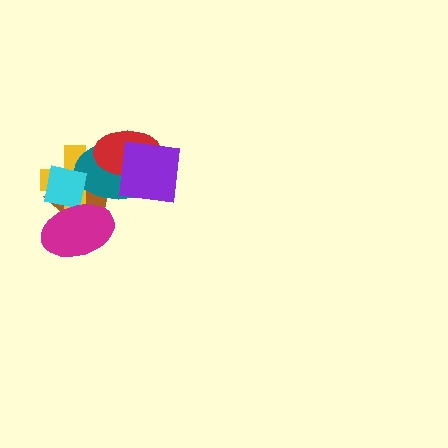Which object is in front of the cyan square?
The magenta ellipse is in front of the cyan square.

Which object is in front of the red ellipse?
The purple square is in front of the red ellipse.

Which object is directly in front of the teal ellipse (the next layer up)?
The cyan square is directly in front of the teal ellipse.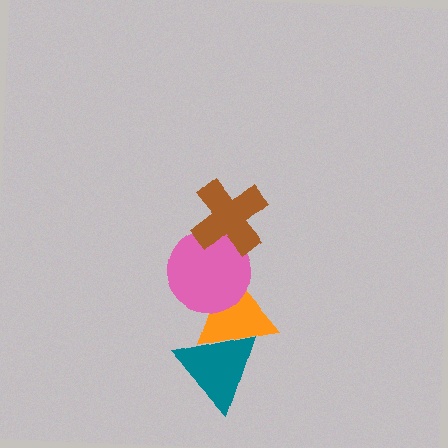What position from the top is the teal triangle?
The teal triangle is 4th from the top.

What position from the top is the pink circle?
The pink circle is 2nd from the top.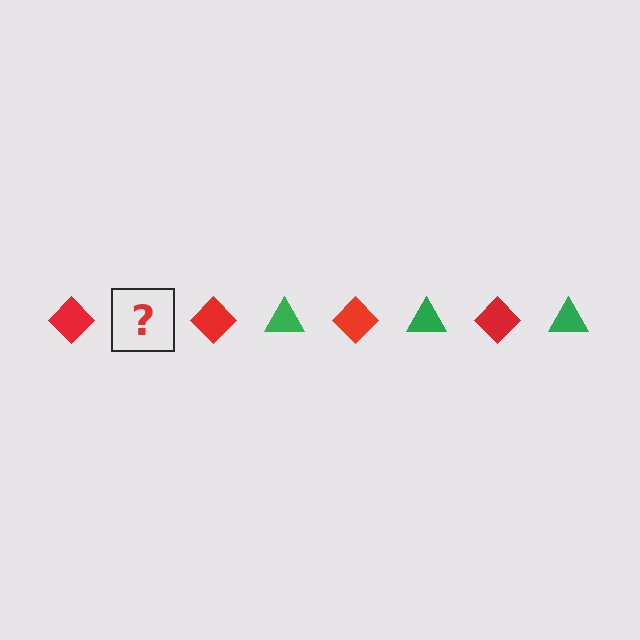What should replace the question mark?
The question mark should be replaced with a green triangle.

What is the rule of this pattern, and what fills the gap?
The rule is that the pattern alternates between red diamond and green triangle. The gap should be filled with a green triangle.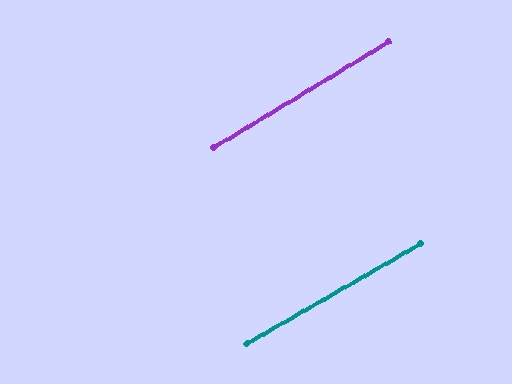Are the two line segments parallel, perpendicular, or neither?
Parallel — their directions differ by only 1.0°.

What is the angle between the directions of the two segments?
Approximately 1 degree.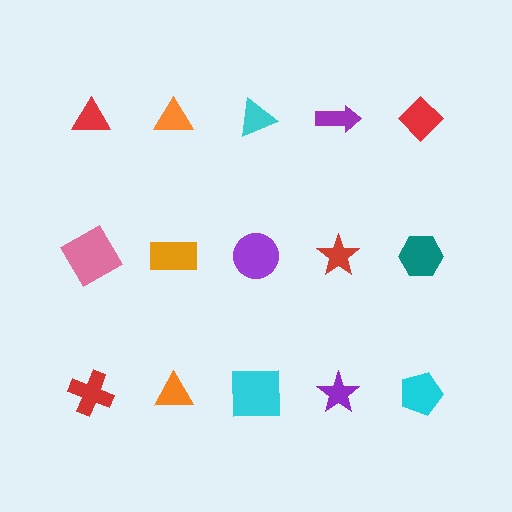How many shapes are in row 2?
5 shapes.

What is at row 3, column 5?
A cyan pentagon.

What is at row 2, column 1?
A pink diamond.